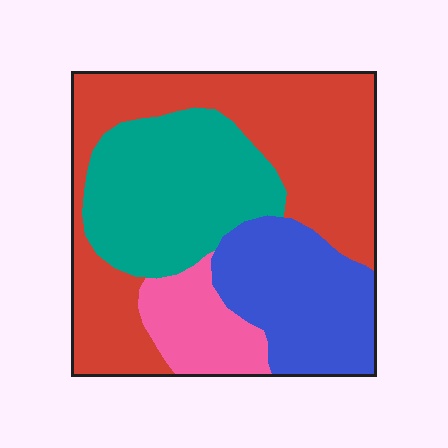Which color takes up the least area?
Pink, at roughly 10%.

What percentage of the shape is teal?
Teal takes up between a sixth and a third of the shape.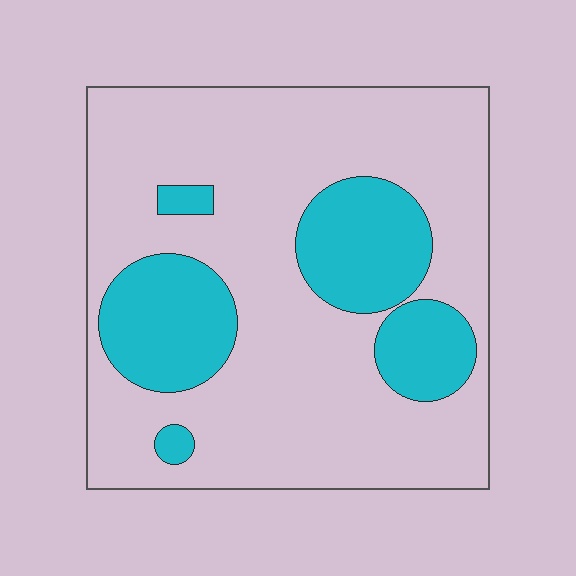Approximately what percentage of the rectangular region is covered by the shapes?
Approximately 25%.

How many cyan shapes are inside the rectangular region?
5.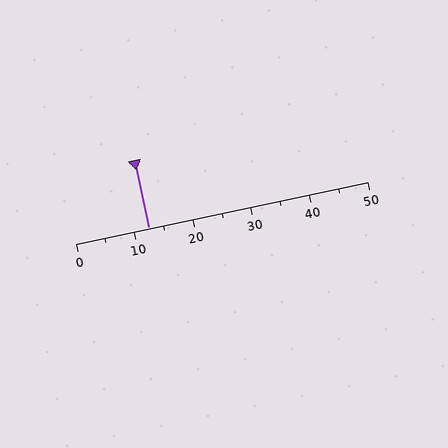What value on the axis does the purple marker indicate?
The marker indicates approximately 12.5.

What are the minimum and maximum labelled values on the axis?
The axis runs from 0 to 50.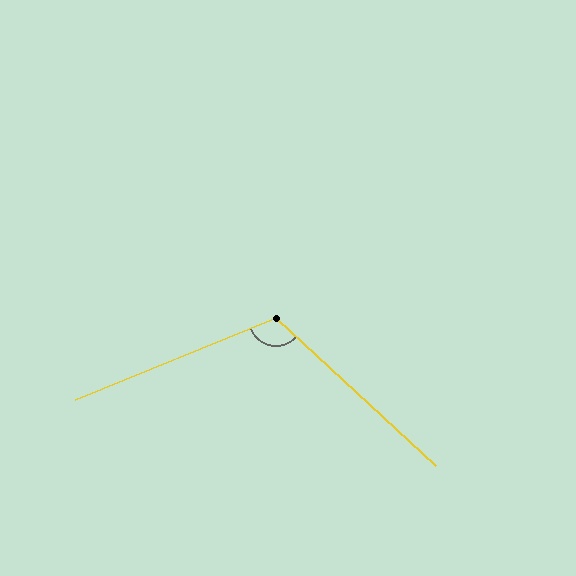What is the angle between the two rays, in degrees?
Approximately 115 degrees.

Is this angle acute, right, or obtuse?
It is obtuse.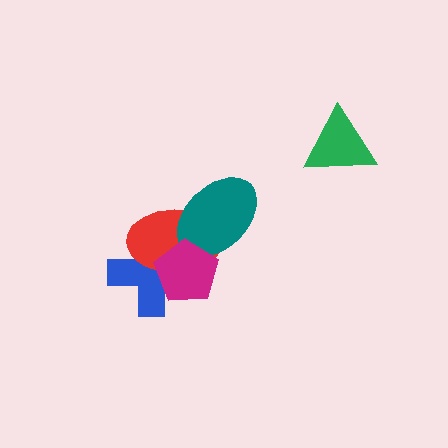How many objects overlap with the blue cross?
2 objects overlap with the blue cross.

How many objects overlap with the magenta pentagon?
3 objects overlap with the magenta pentagon.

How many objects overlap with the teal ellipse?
2 objects overlap with the teal ellipse.